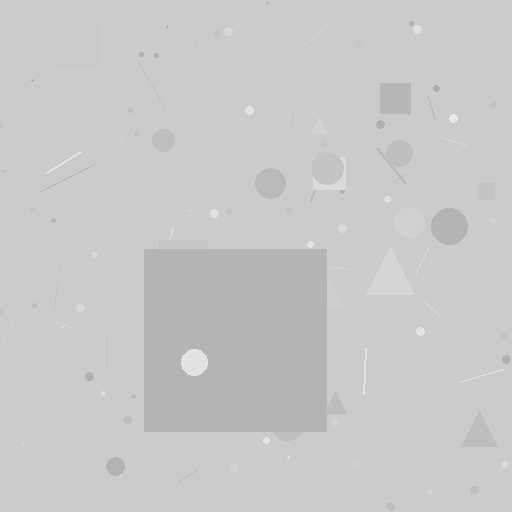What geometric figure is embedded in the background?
A square is embedded in the background.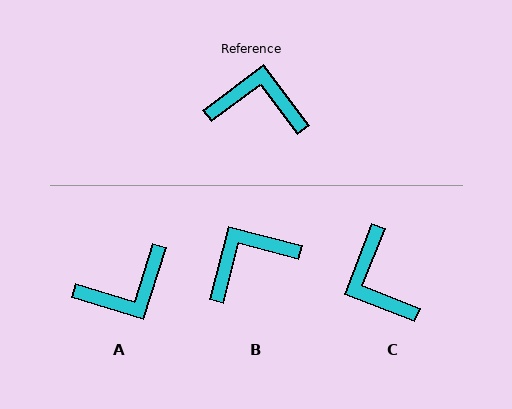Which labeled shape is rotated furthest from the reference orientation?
A, about 144 degrees away.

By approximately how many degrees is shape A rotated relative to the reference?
Approximately 144 degrees clockwise.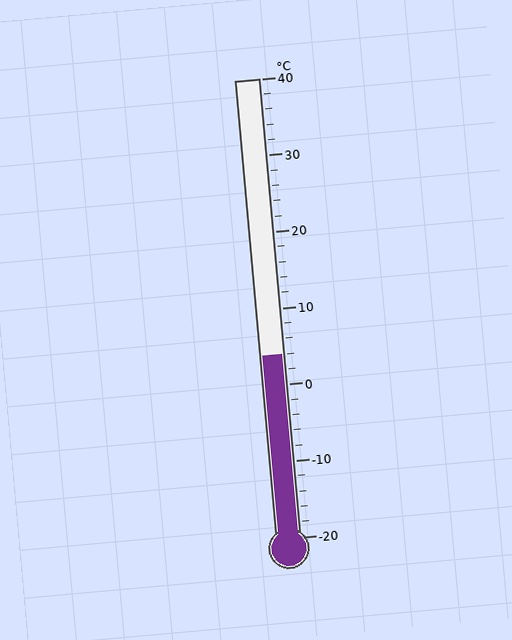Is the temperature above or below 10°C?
The temperature is below 10°C.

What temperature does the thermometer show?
The thermometer shows approximately 4°C.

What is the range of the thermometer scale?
The thermometer scale ranges from -20°C to 40°C.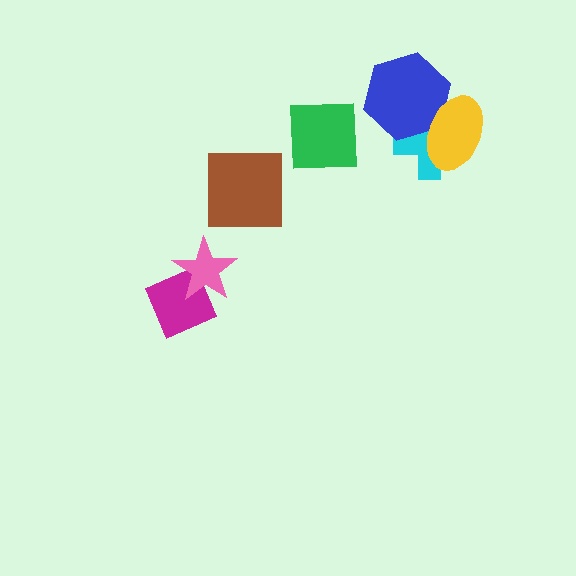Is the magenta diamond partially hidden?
Yes, it is partially covered by another shape.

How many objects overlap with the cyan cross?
2 objects overlap with the cyan cross.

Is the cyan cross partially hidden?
Yes, it is partially covered by another shape.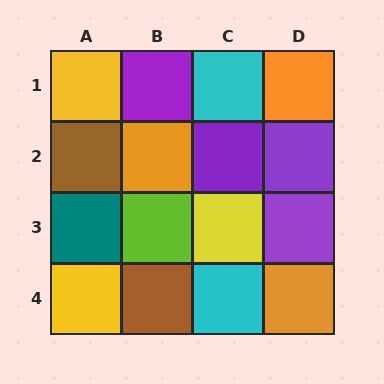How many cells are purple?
4 cells are purple.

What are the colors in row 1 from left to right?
Yellow, purple, cyan, orange.